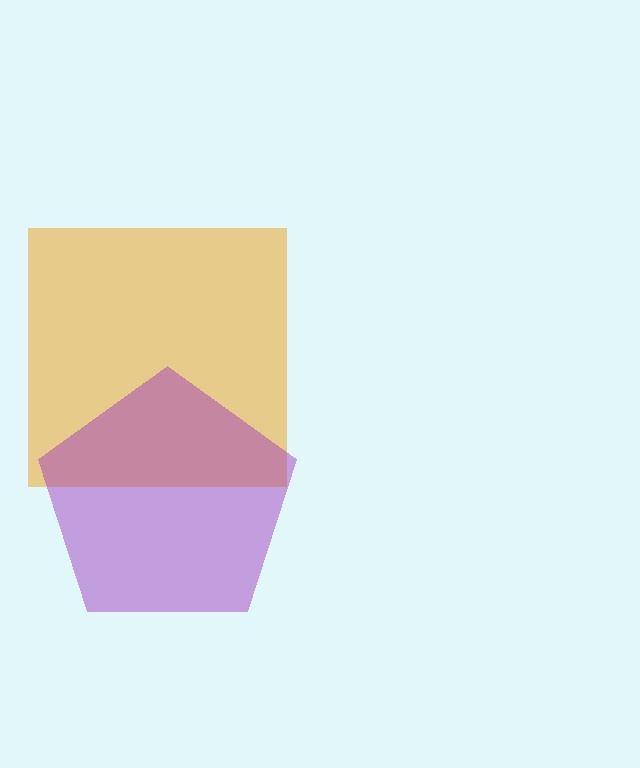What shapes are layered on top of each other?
The layered shapes are: an orange square, a purple pentagon.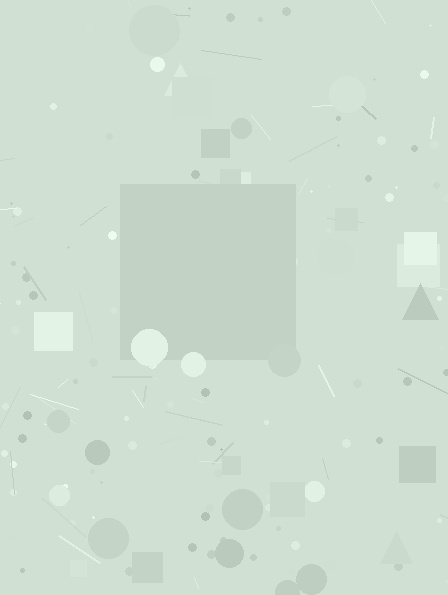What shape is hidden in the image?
A square is hidden in the image.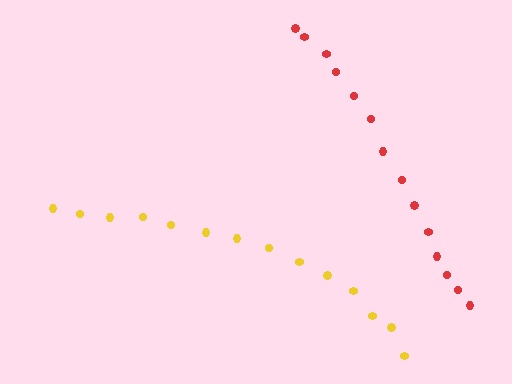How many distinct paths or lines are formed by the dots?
There are 2 distinct paths.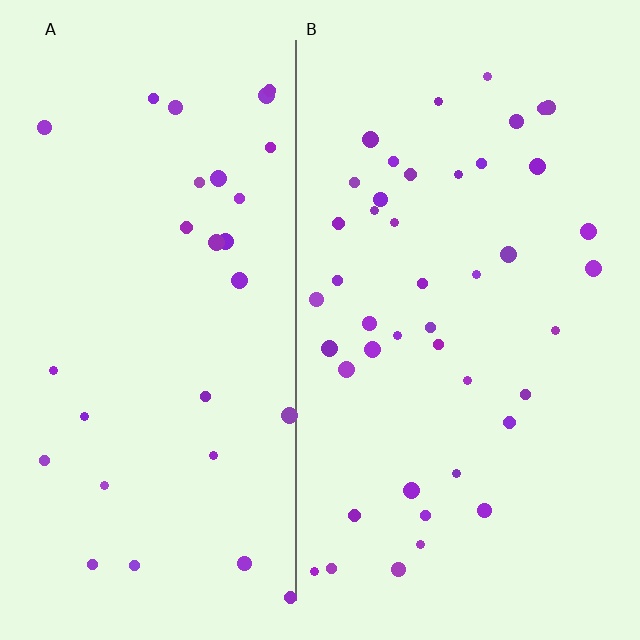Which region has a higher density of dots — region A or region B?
B (the right).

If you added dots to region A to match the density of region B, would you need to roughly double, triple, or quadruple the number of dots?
Approximately double.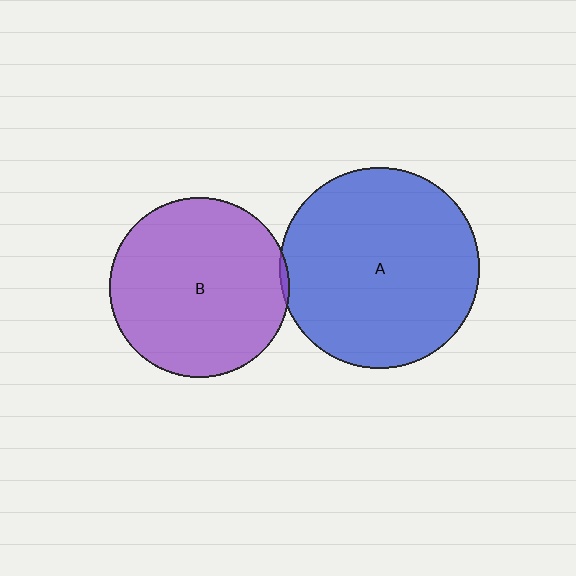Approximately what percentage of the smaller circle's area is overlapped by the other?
Approximately 5%.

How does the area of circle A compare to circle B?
Approximately 1.2 times.